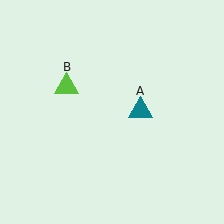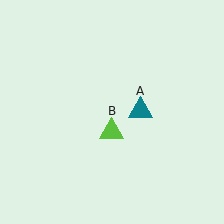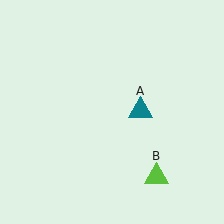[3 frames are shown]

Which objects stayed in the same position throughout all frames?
Teal triangle (object A) remained stationary.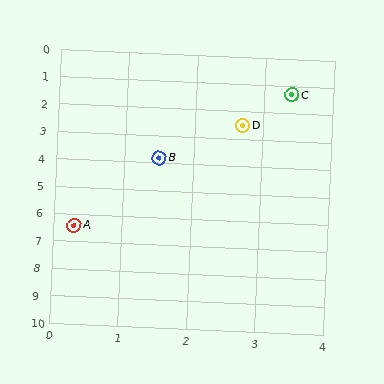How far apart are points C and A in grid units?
Points C and A are about 6.0 grid units apart.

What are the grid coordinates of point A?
Point A is at approximately (0.3, 6.4).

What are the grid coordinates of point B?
Point B is at approximately (1.5, 3.8).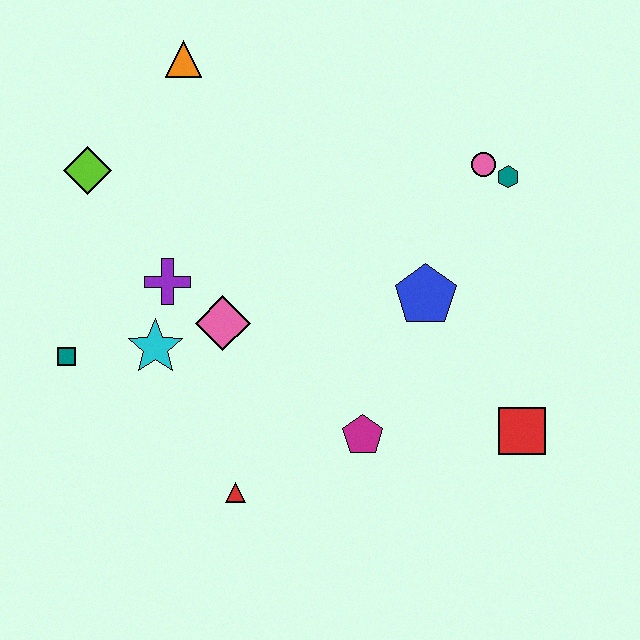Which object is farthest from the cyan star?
The teal hexagon is farthest from the cyan star.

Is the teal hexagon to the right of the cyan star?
Yes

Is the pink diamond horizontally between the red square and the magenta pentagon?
No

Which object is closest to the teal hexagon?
The pink circle is closest to the teal hexagon.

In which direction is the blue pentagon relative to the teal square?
The blue pentagon is to the right of the teal square.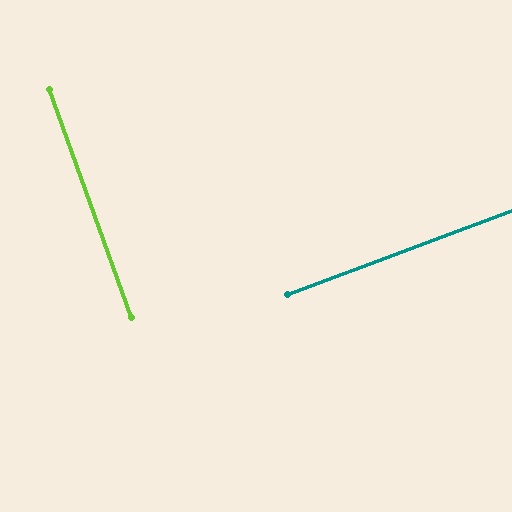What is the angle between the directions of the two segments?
Approximately 89 degrees.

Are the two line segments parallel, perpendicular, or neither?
Perpendicular — they meet at approximately 89°.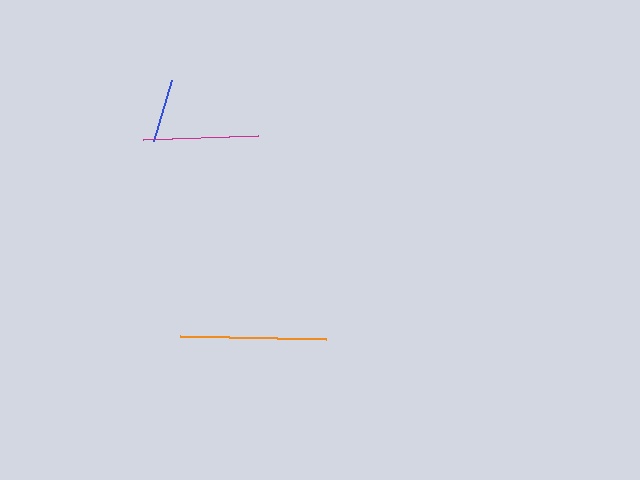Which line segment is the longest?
The orange line is the longest at approximately 145 pixels.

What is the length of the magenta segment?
The magenta segment is approximately 115 pixels long.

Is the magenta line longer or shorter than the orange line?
The orange line is longer than the magenta line.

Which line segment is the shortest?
The blue line is the shortest at approximately 64 pixels.